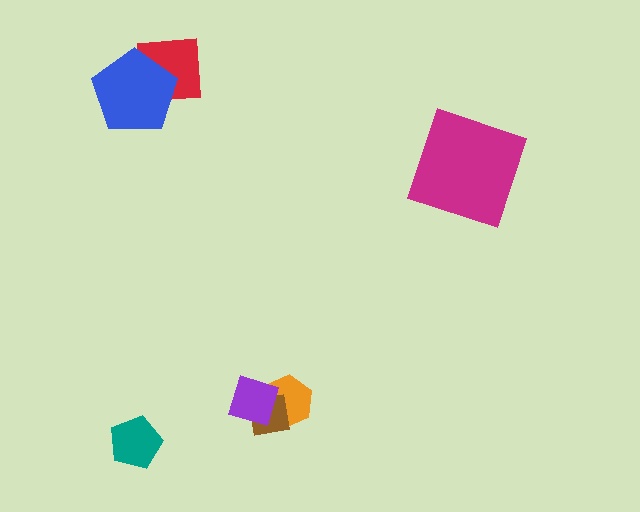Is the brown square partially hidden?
Yes, it is partially covered by another shape.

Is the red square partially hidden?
Yes, it is partially covered by another shape.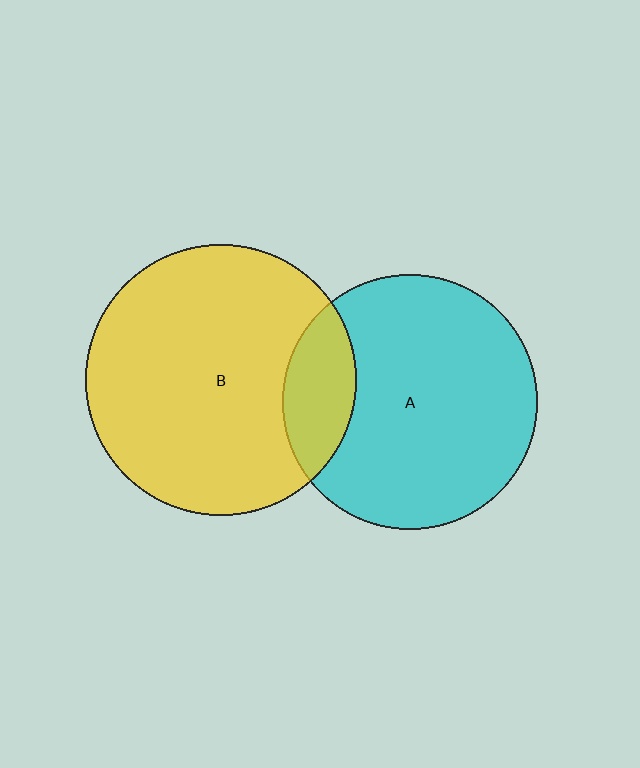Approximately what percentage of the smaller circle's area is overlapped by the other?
Approximately 20%.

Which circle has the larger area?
Circle B (yellow).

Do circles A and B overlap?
Yes.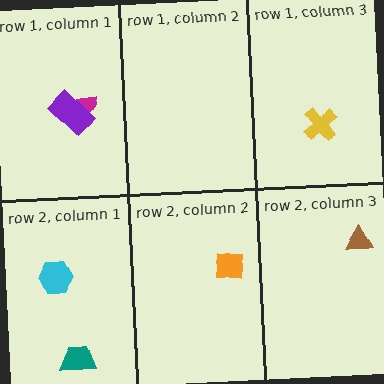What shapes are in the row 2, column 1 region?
The cyan hexagon, the teal trapezoid.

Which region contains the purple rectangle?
The row 1, column 1 region.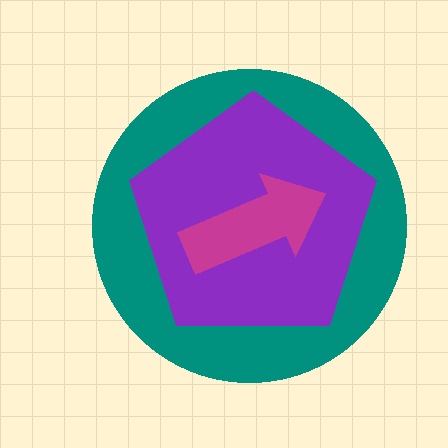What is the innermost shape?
The magenta arrow.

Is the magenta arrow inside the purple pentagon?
Yes.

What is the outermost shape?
The teal circle.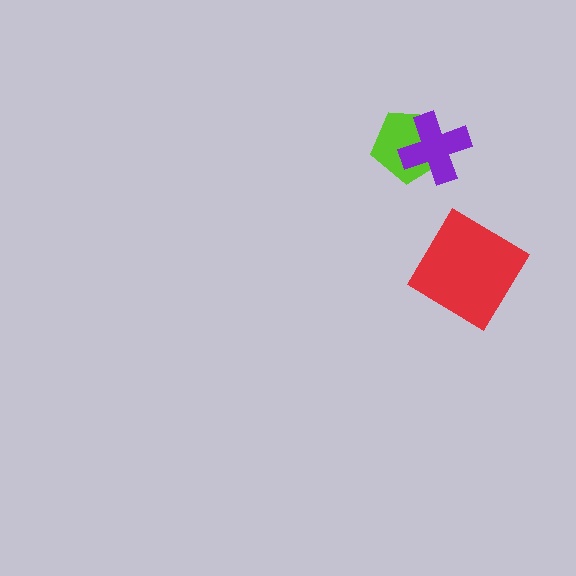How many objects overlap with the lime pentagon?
1 object overlaps with the lime pentagon.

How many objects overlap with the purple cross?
1 object overlaps with the purple cross.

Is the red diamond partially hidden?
No, no other shape covers it.